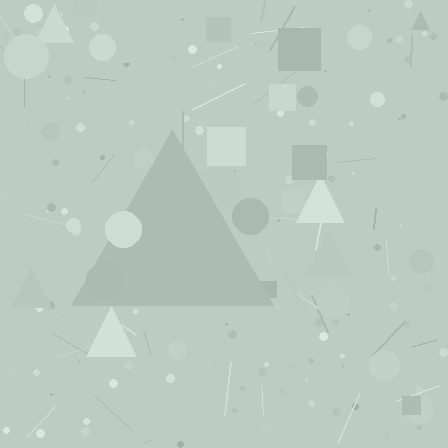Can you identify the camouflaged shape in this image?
The camouflaged shape is a triangle.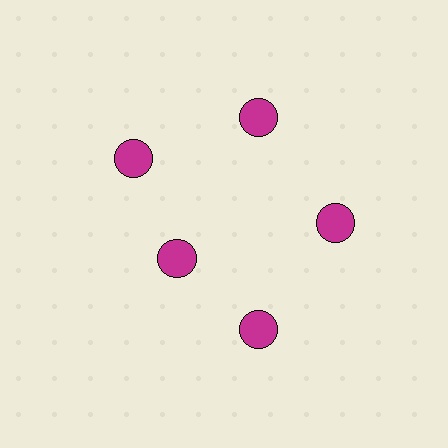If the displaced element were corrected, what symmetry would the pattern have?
It would have 5-fold rotational symmetry — the pattern would map onto itself every 72 degrees.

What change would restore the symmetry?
The symmetry would be restored by moving it outward, back onto the ring so that all 5 circles sit at equal angles and equal distance from the center.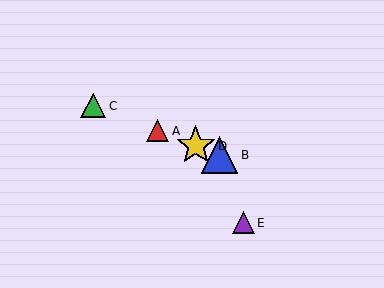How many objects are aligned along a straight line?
4 objects (A, B, C, D) are aligned along a straight line.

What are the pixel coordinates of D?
Object D is at (196, 146).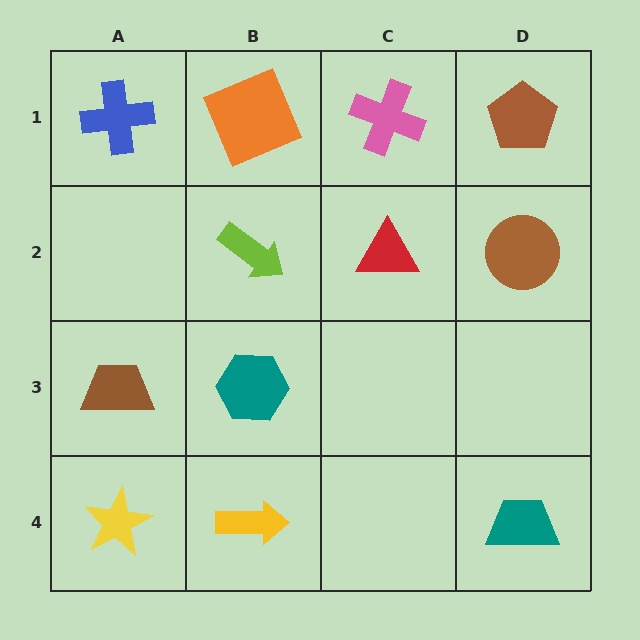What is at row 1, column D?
A brown pentagon.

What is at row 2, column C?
A red triangle.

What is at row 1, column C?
A pink cross.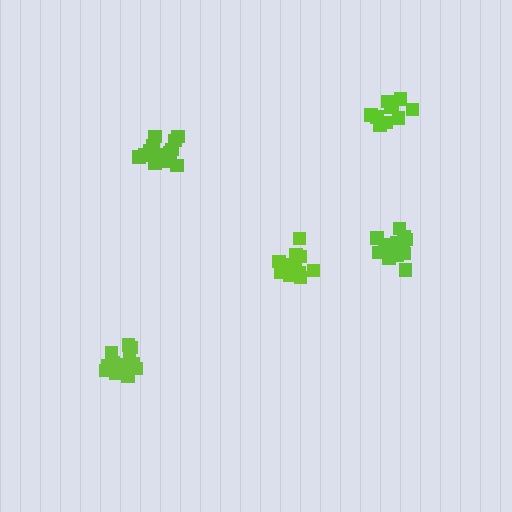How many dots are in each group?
Group 1: 11 dots, Group 2: 13 dots, Group 3: 15 dots, Group 4: 15 dots, Group 5: 14 dots (68 total).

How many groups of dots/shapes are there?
There are 5 groups.